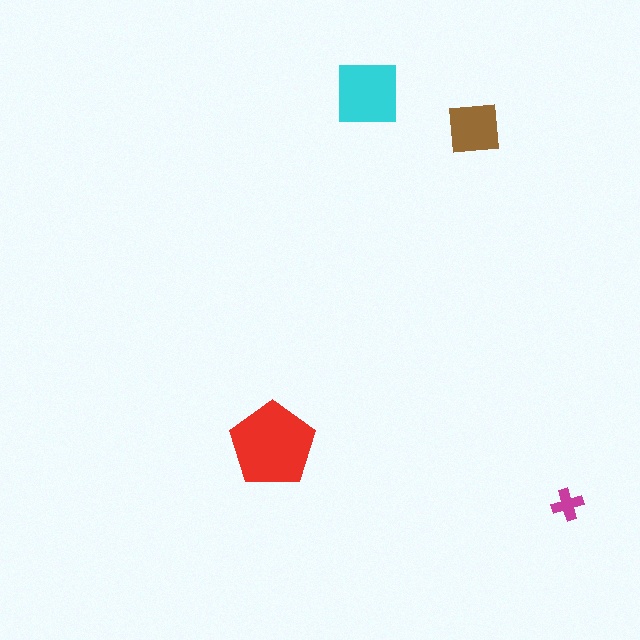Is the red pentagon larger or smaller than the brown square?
Larger.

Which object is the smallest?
The magenta cross.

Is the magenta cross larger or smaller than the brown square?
Smaller.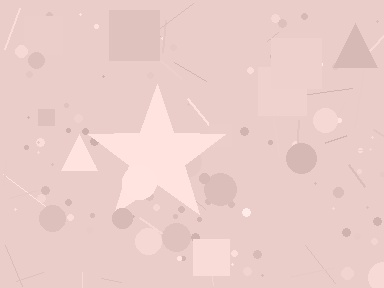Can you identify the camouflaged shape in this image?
The camouflaged shape is a star.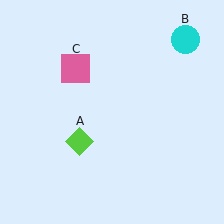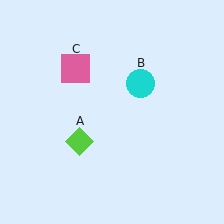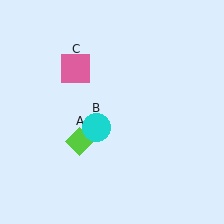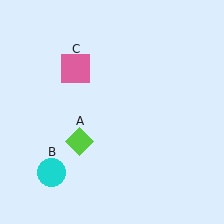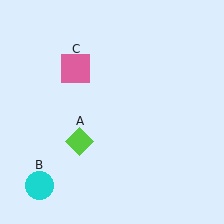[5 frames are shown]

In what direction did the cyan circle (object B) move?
The cyan circle (object B) moved down and to the left.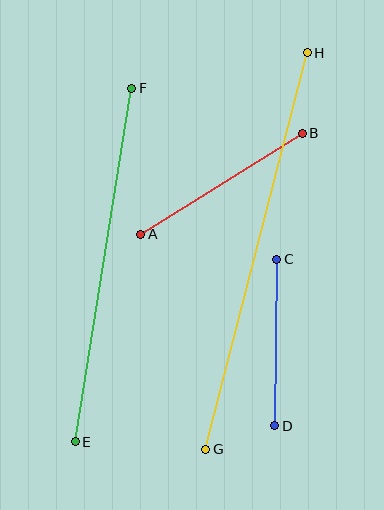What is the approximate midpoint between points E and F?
The midpoint is at approximately (103, 265) pixels.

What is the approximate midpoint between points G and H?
The midpoint is at approximately (256, 251) pixels.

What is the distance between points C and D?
The distance is approximately 166 pixels.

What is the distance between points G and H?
The distance is approximately 409 pixels.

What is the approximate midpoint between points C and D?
The midpoint is at approximately (276, 343) pixels.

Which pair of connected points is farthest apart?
Points G and H are farthest apart.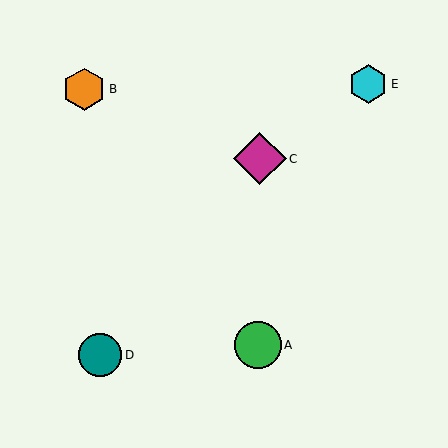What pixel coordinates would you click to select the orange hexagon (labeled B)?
Click at (84, 89) to select the orange hexagon B.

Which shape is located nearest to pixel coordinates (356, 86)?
The cyan hexagon (labeled E) at (368, 84) is nearest to that location.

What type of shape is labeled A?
Shape A is a green circle.